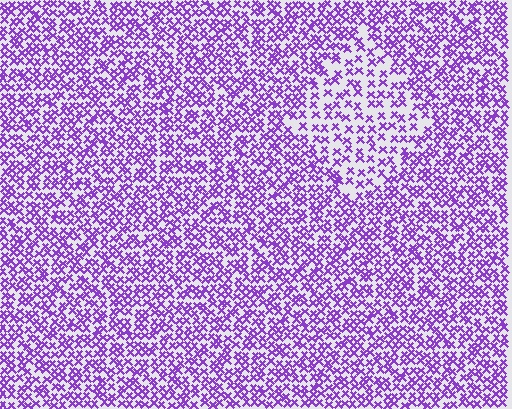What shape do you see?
I see a diamond.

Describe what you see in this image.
The image contains small purple elements arranged at two different densities. A diamond-shaped region is visible where the elements are less densely packed than the surrounding area.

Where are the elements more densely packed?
The elements are more densely packed outside the diamond boundary.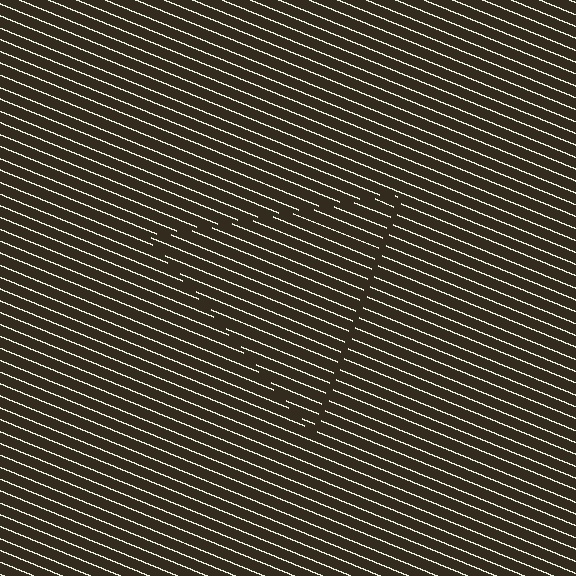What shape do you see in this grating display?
An illusory triangle. The interior of the shape contains the same grating, shifted by half a period — the contour is defined by the phase discontinuity where line-ends from the inner and outer gratings abut.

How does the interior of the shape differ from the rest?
The interior of the shape contains the same grating, shifted by half a period — the contour is defined by the phase discontinuity where line-ends from the inner and outer gratings abut.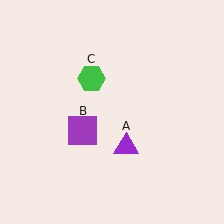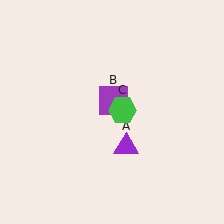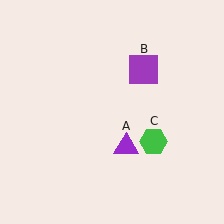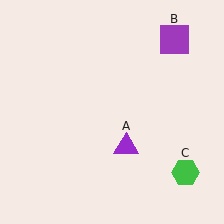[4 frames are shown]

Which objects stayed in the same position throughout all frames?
Purple triangle (object A) remained stationary.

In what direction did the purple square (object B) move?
The purple square (object B) moved up and to the right.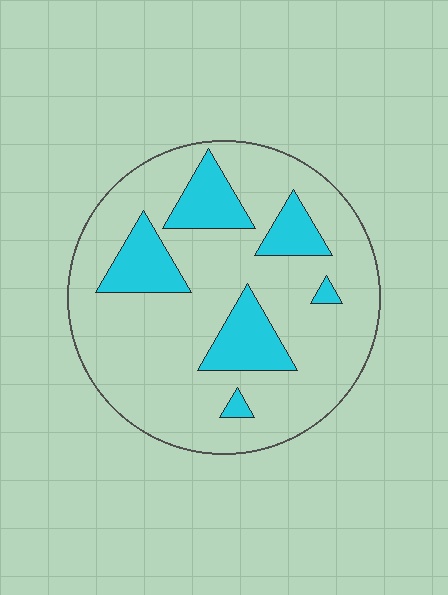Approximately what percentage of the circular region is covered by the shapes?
Approximately 20%.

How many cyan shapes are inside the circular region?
6.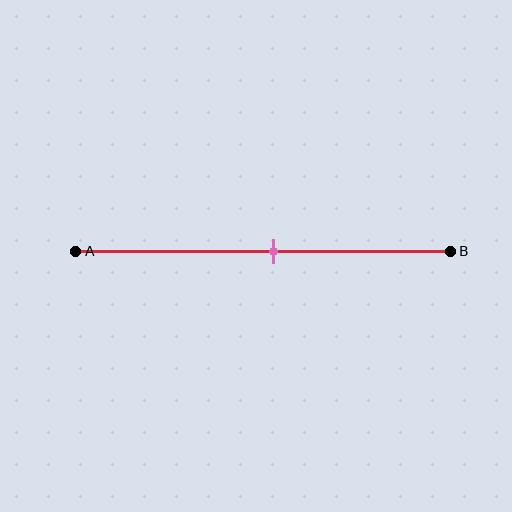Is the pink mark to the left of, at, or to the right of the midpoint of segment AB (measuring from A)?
The pink mark is approximately at the midpoint of segment AB.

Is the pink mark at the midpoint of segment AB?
Yes, the mark is approximately at the midpoint.